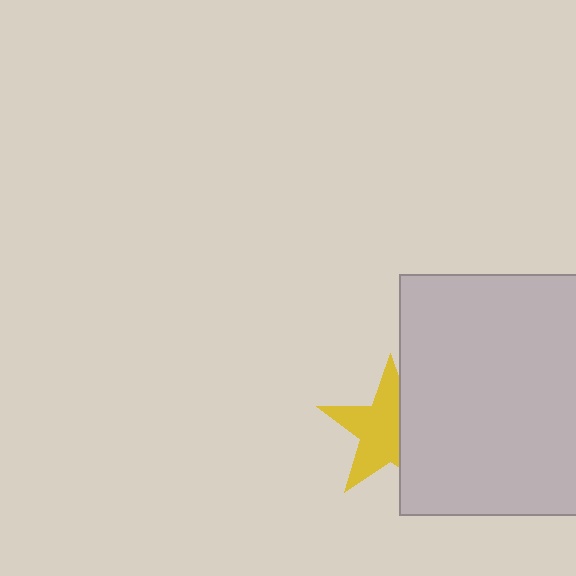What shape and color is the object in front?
The object in front is a light gray square.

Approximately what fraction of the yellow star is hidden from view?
Roughly 37% of the yellow star is hidden behind the light gray square.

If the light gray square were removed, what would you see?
You would see the complete yellow star.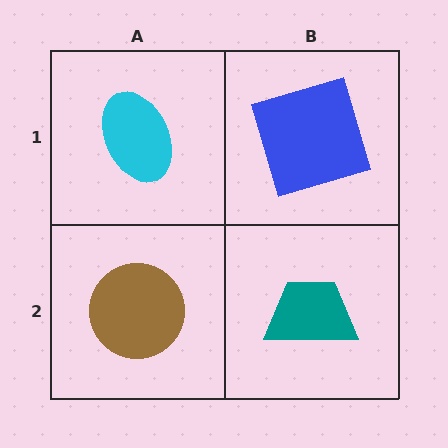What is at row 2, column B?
A teal trapezoid.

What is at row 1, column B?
A blue square.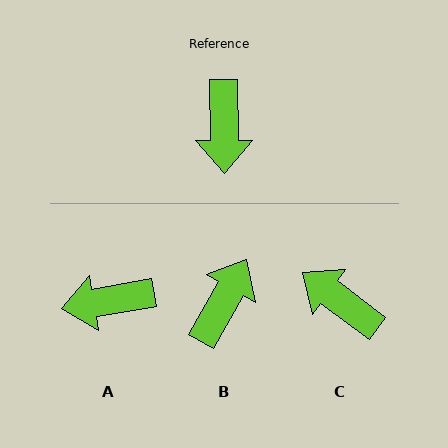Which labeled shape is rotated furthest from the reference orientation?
B, about 150 degrees away.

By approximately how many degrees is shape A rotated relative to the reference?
Approximately 80 degrees clockwise.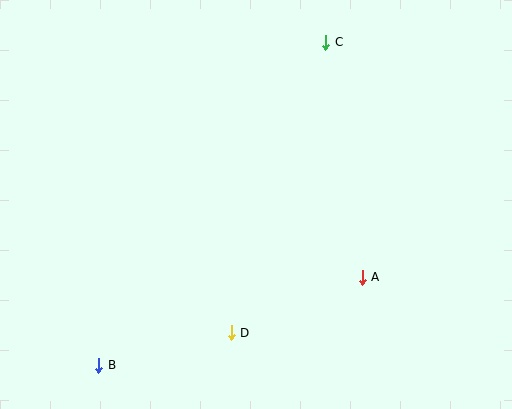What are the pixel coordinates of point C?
Point C is at (326, 42).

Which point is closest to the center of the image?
Point A at (362, 277) is closest to the center.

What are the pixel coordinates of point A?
Point A is at (362, 277).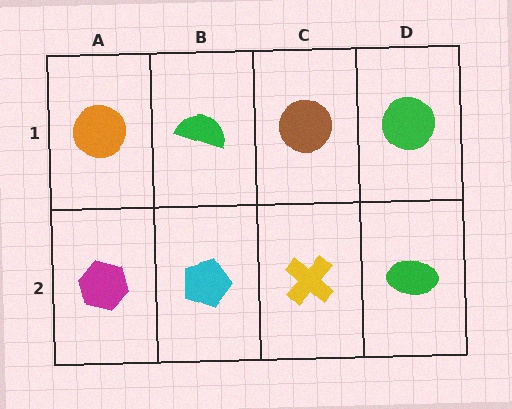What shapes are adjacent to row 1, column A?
A magenta hexagon (row 2, column A), a green semicircle (row 1, column B).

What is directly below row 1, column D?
A green ellipse.